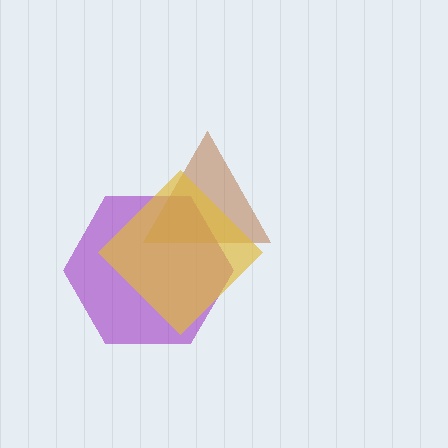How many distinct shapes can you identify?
There are 3 distinct shapes: a purple hexagon, a brown triangle, a yellow diamond.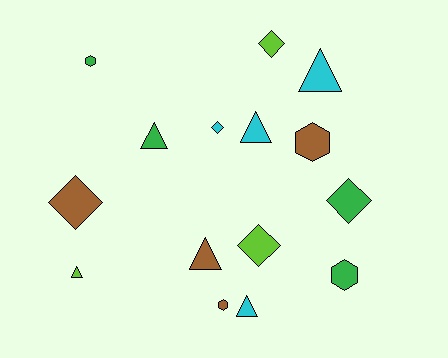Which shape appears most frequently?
Triangle, with 6 objects.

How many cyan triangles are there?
There are 3 cyan triangles.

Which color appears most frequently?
Brown, with 4 objects.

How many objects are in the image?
There are 15 objects.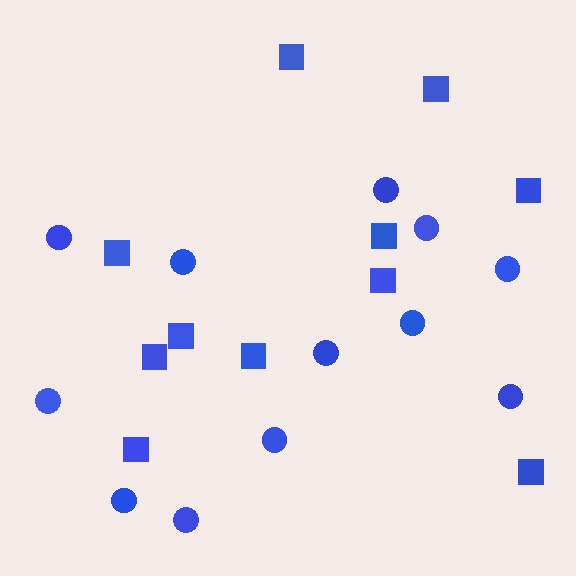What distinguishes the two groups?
There are 2 groups: one group of circles (12) and one group of squares (11).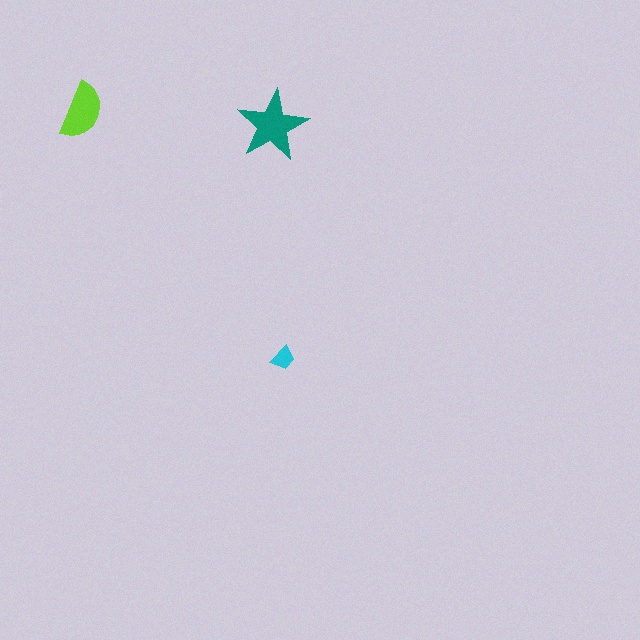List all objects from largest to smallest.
The teal star, the lime semicircle, the cyan trapezoid.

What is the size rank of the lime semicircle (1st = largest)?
2nd.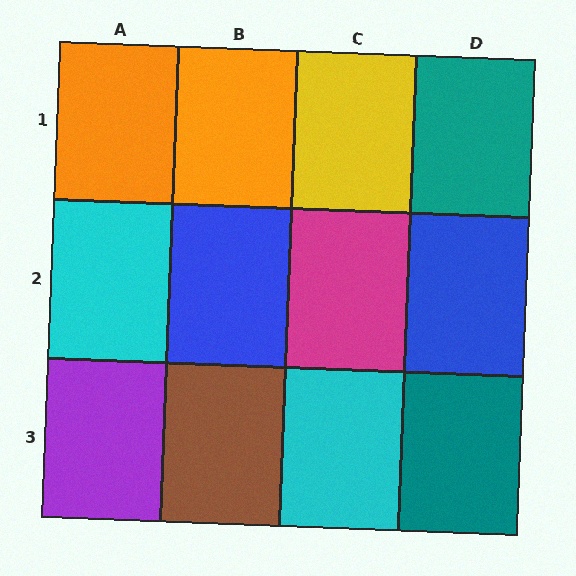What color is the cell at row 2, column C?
Magenta.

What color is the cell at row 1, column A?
Orange.